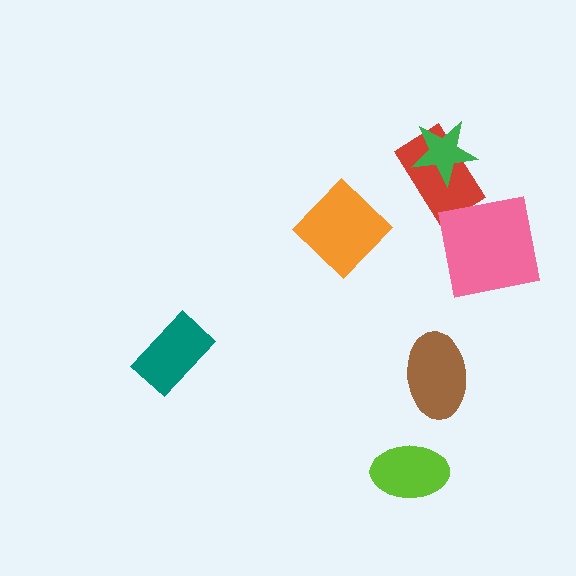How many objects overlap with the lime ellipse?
0 objects overlap with the lime ellipse.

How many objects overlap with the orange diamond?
0 objects overlap with the orange diamond.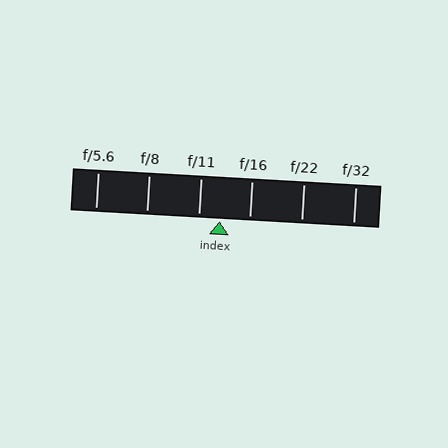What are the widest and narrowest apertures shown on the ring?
The widest aperture shown is f/5.6 and the narrowest is f/32.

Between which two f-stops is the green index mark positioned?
The index mark is between f/11 and f/16.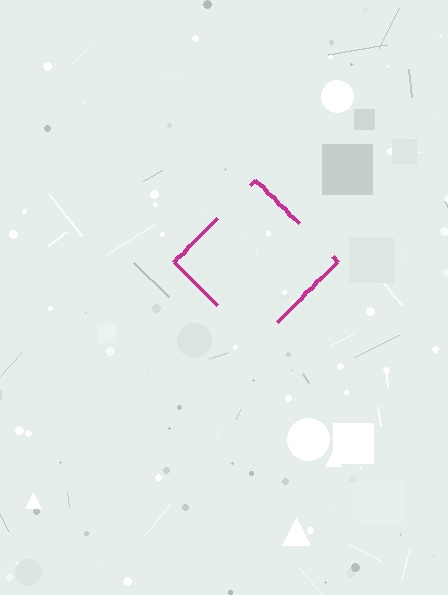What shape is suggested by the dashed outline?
The dashed outline suggests a diamond.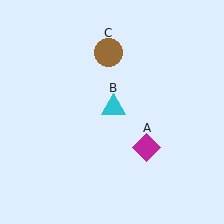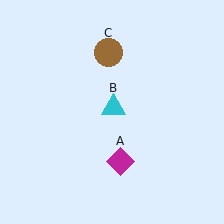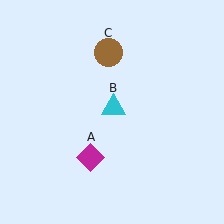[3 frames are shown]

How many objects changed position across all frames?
1 object changed position: magenta diamond (object A).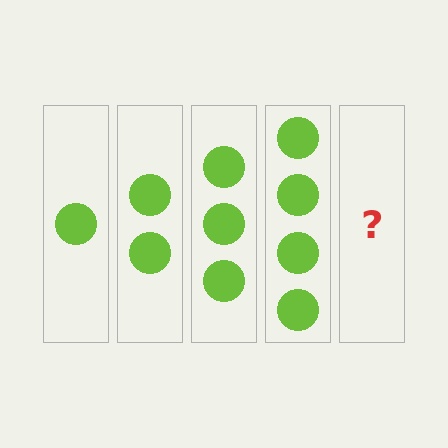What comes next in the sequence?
The next element should be 5 circles.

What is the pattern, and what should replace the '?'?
The pattern is that each step adds one more circle. The '?' should be 5 circles.